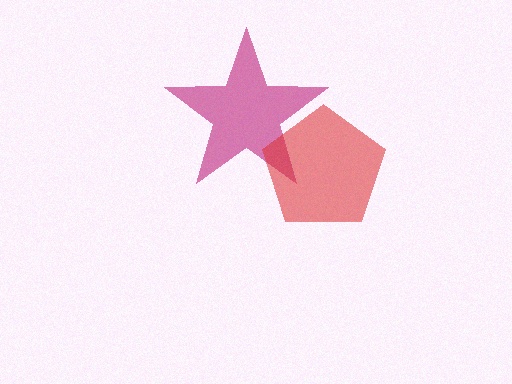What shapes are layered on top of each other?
The layered shapes are: a magenta star, a red pentagon.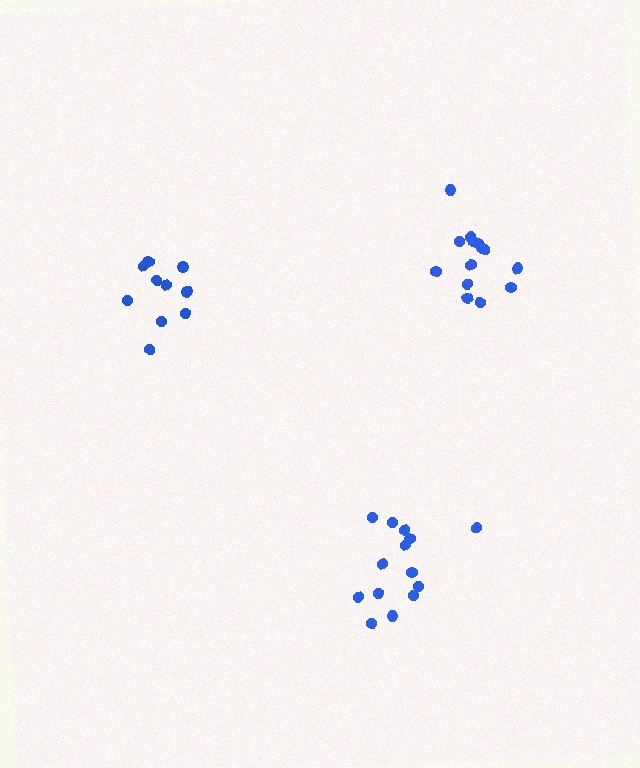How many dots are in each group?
Group 1: 15 dots, Group 2: 10 dots, Group 3: 14 dots (39 total).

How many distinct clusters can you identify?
There are 3 distinct clusters.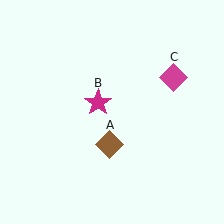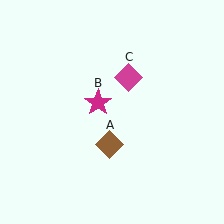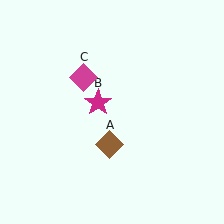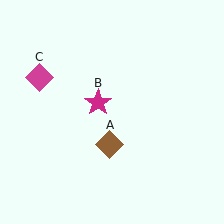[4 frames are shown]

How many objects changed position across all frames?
1 object changed position: magenta diamond (object C).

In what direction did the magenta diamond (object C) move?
The magenta diamond (object C) moved left.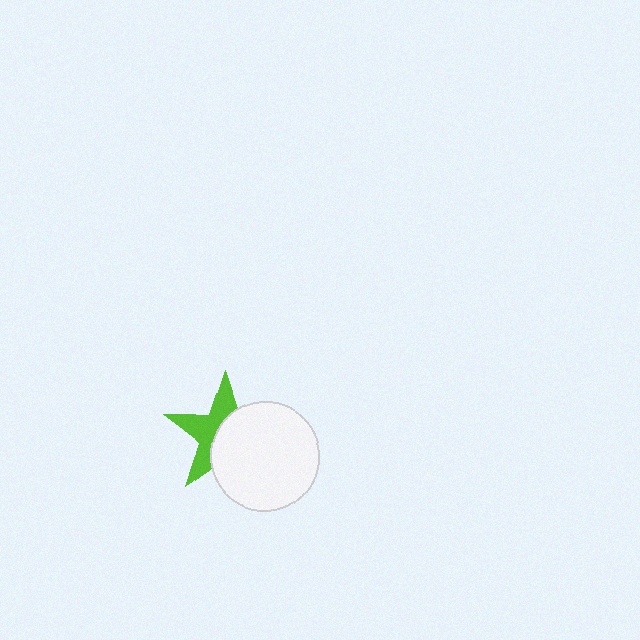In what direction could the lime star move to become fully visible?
The lime star could move toward the upper-left. That would shift it out from behind the white circle entirely.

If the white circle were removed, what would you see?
You would see the complete lime star.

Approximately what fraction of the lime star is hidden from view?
Roughly 53% of the lime star is hidden behind the white circle.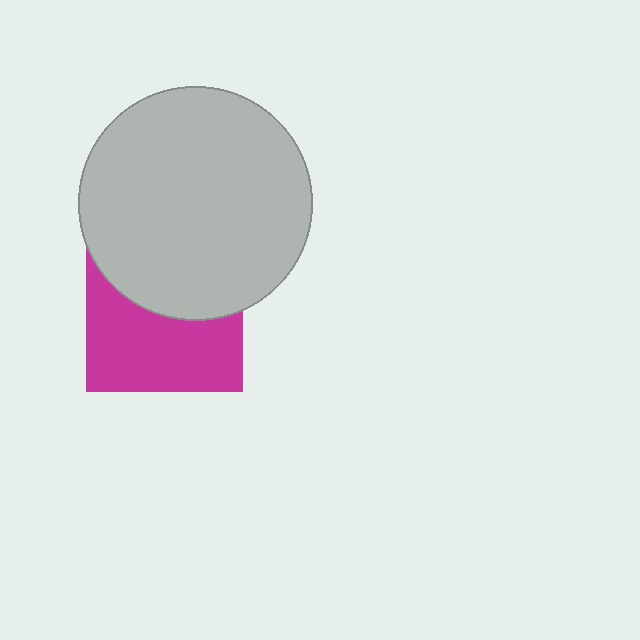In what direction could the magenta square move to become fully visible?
The magenta square could move down. That would shift it out from behind the light gray circle entirely.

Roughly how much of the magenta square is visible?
About half of it is visible (roughly 55%).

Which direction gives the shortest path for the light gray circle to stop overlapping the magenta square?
Moving up gives the shortest separation.